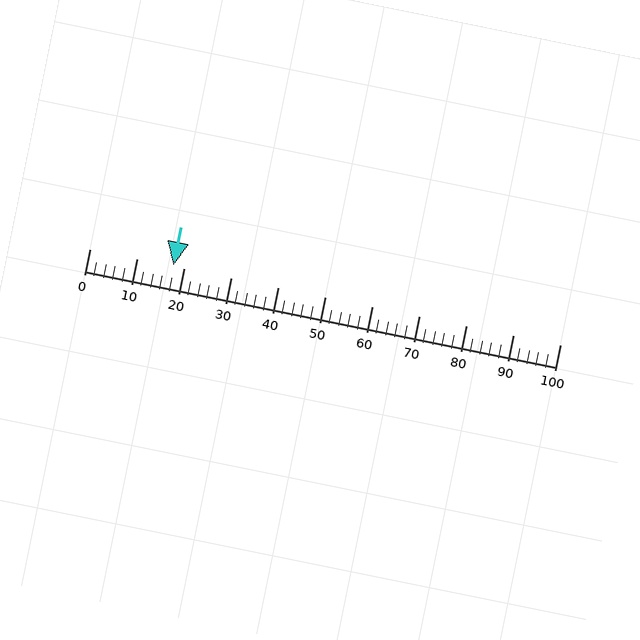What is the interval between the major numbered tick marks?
The major tick marks are spaced 10 units apart.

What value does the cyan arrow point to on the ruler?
The cyan arrow points to approximately 18.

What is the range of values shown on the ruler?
The ruler shows values from 0 to 100.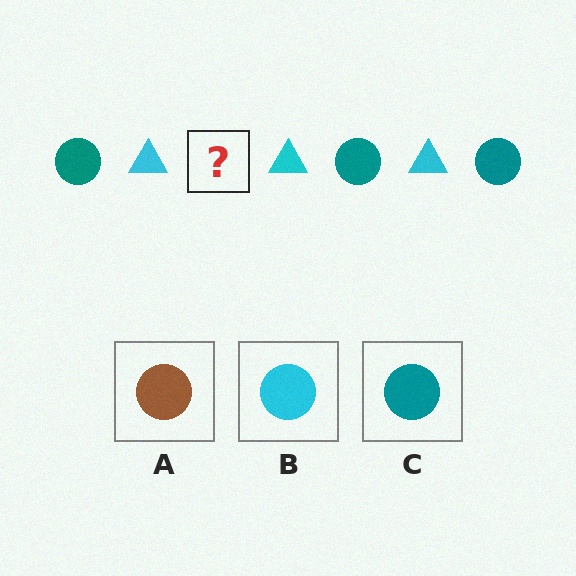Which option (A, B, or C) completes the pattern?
C.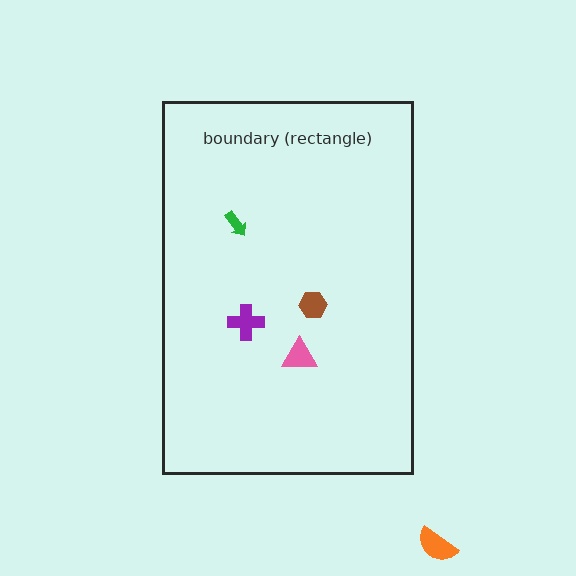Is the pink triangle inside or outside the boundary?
Inside.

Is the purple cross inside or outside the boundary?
Inside.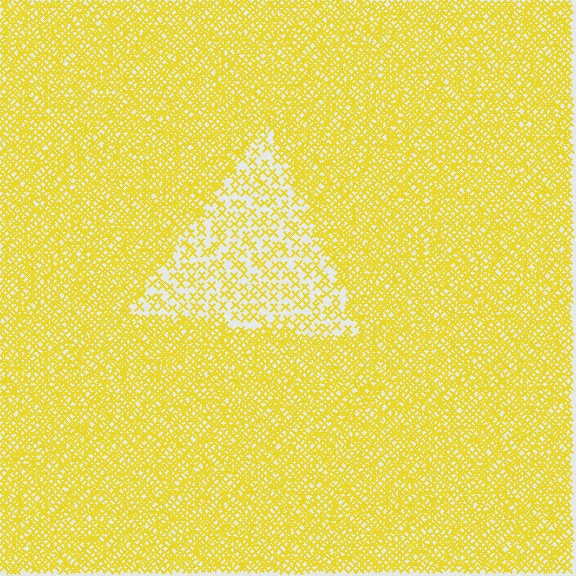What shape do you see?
I see a triangle.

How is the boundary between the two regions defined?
The boundary is defined by a change in element density (approximately 2.5x ratio). All elements are the same color, size, and shape.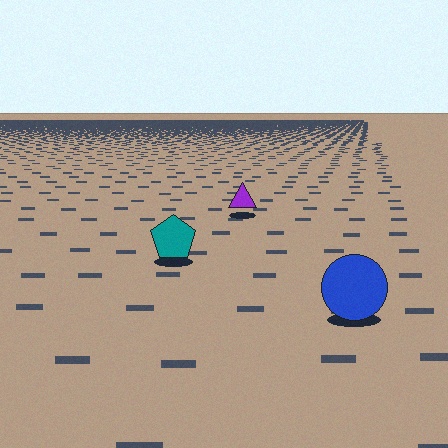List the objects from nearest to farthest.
From nearest to farthest: the blue circle, the teal pentagon, the purple triangle.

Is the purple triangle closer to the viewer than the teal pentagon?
No. The teal pentagon is closer — you can tell from the texture gradient: the ground texture is coarser near it.